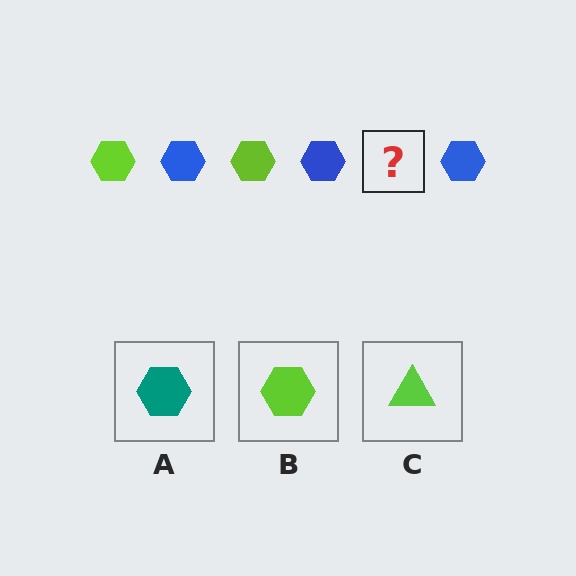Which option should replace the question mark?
Option B.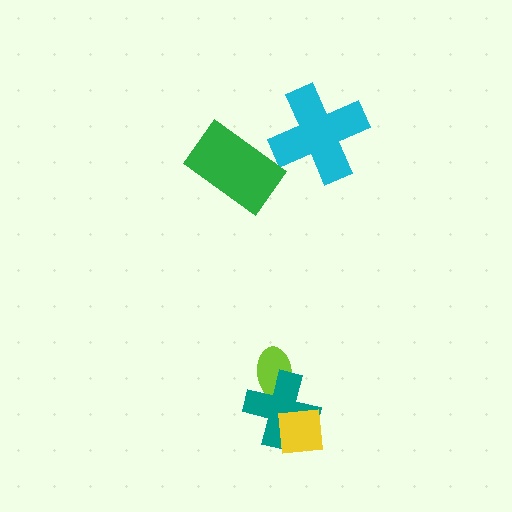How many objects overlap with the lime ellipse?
1 object overlaps with the lime ellipse.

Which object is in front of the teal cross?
The yellow square is in front of the teal cross.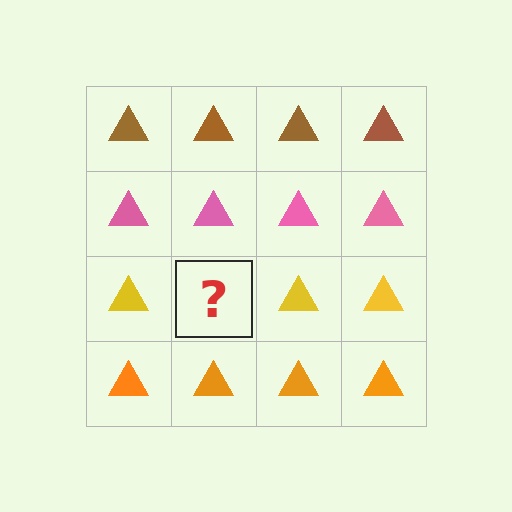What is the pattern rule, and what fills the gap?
The rule is that each row has a consistent color. The gap should be filled with a yellow triangle.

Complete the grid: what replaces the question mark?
The question mark should be replaced with a yellow triangle.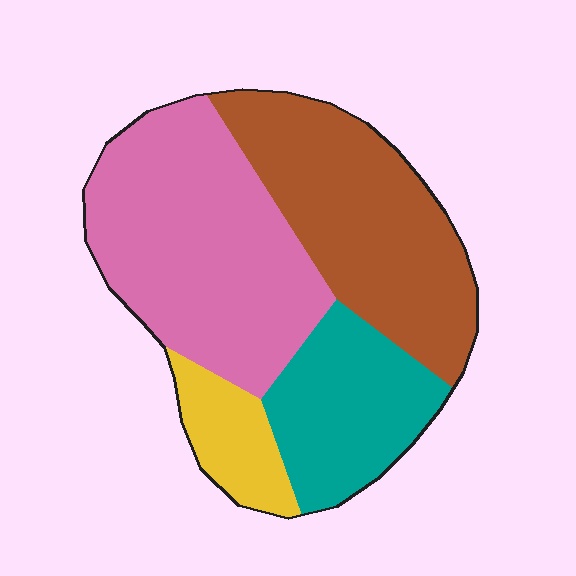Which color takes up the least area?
Yellow, at roughly 10%.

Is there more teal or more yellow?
Teal.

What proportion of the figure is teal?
Teal takes up between a sixth and a third of the figure.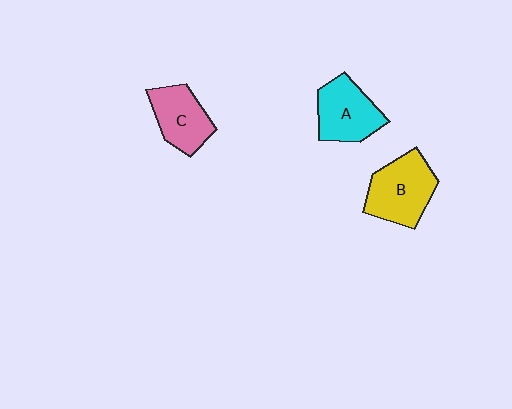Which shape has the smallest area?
Shape C (pink).